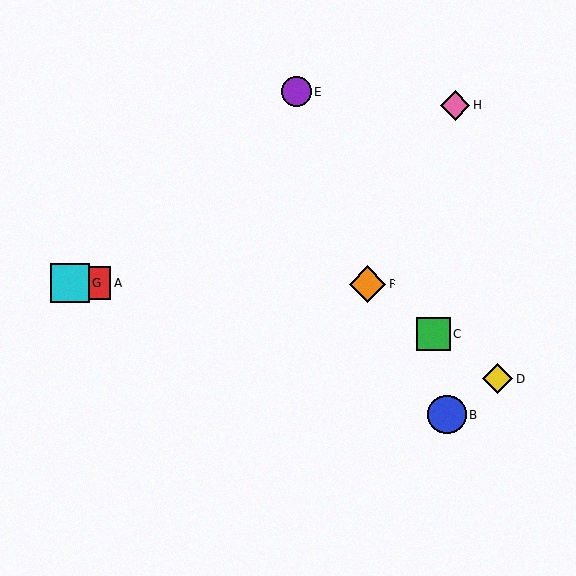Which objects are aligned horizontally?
Objects A, F, G are aligned horizontally.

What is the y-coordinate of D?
Object D is at y≈379.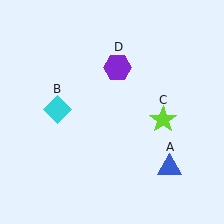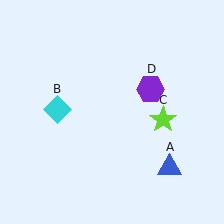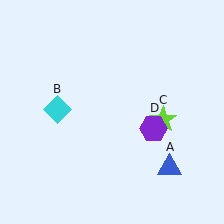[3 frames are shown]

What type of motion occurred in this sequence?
The purple hexagon (object D) rotated clockwise around the center of the scene.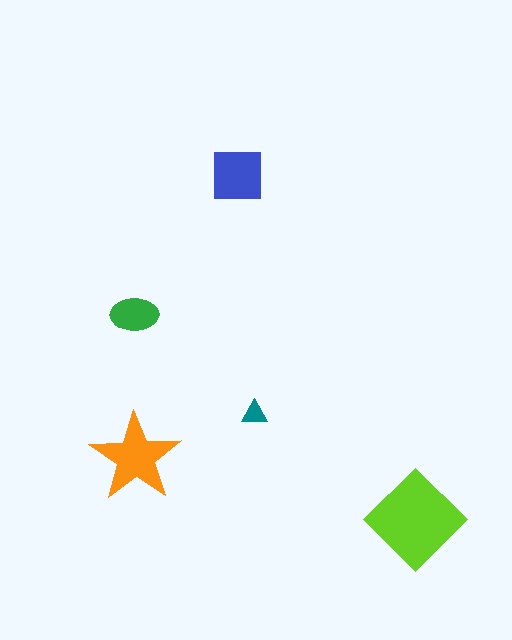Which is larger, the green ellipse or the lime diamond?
The lime diamond.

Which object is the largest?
The lime diamond.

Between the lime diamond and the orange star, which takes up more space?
The lime diamond.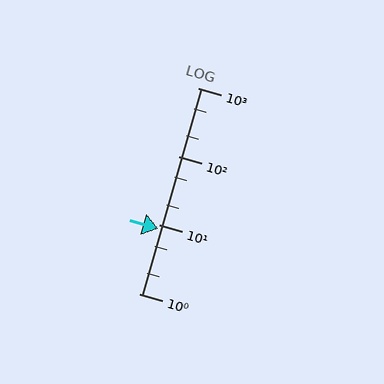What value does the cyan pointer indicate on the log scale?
The pointer indicates approximately 8.7.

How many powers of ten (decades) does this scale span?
The scale spans 3 decades, from 1 to 1000.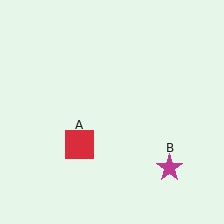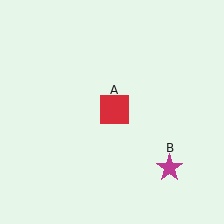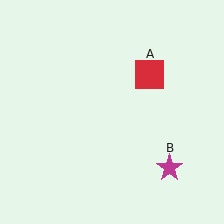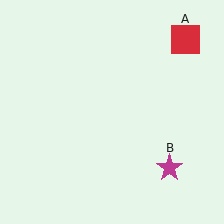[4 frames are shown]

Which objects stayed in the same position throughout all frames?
Magenta star (object B) remained stationary.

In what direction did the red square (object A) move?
The red square (object A) moved up and to the right.